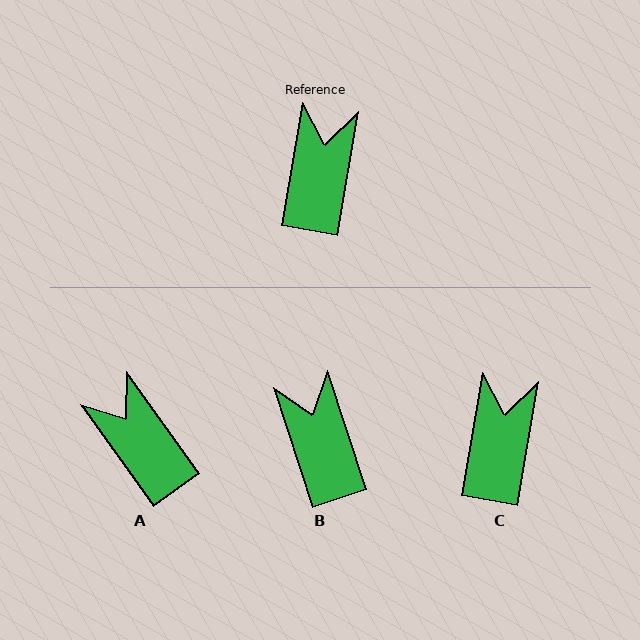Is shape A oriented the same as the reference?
No, it is off by about 45 degrees.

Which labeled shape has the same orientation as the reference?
C.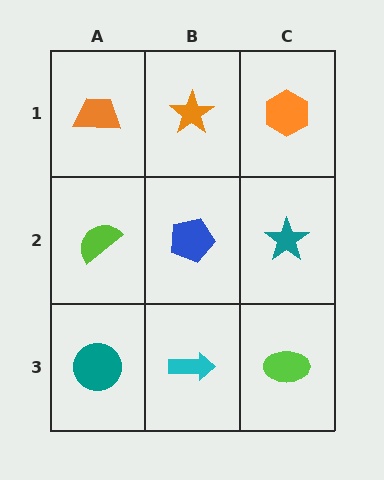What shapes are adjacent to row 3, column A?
A lime semicircle (row 2, column A), a cyan arrow (row 3, column B).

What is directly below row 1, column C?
A teal star.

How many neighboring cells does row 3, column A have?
2.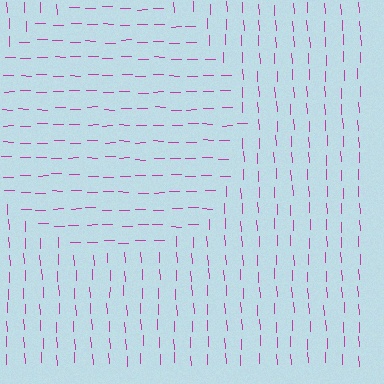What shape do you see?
I see a circle.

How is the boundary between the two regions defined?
The boundary is defined purely by a change in line orientation (approximately 87 degrees difference). All lines are the same color and thickness.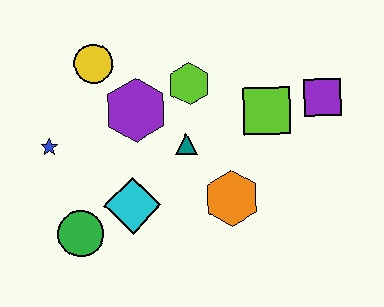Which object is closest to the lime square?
The purple square is closest to the lime square.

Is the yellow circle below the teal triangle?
No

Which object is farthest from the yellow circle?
The purple square is farthest from the yellow circle.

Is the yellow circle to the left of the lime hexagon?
Yes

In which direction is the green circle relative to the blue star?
The green circle is below the blue star.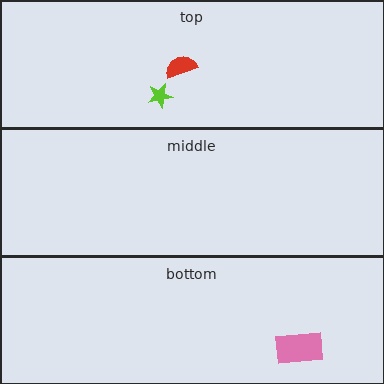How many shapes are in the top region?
2.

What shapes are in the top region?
The red semicircle, the lime star.